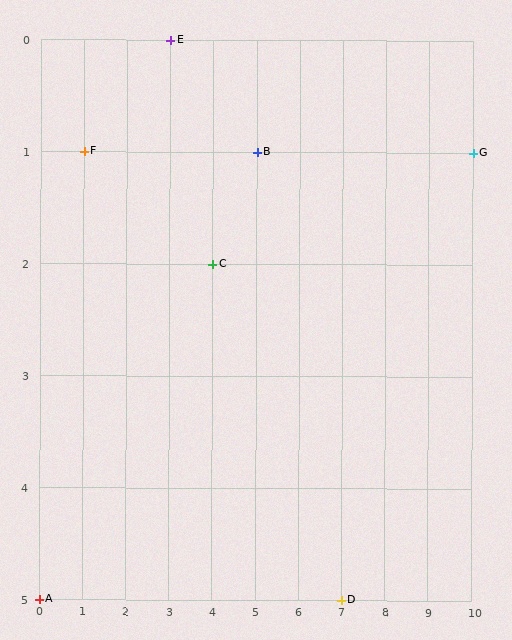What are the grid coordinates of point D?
Point D is at grid coordinates (7, 5).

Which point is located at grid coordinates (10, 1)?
Point G is at (10, 1).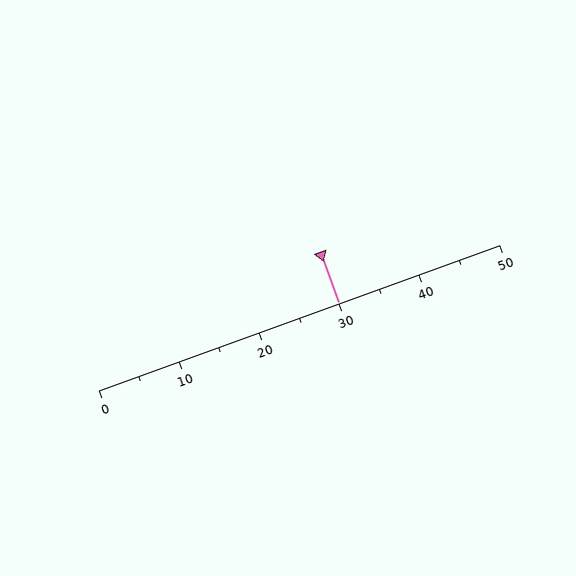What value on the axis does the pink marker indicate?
The marker indicates approximately 30.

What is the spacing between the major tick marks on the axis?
The major ticks are spaced 10 apart.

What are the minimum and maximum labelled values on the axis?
The axis runs from 0 to 50.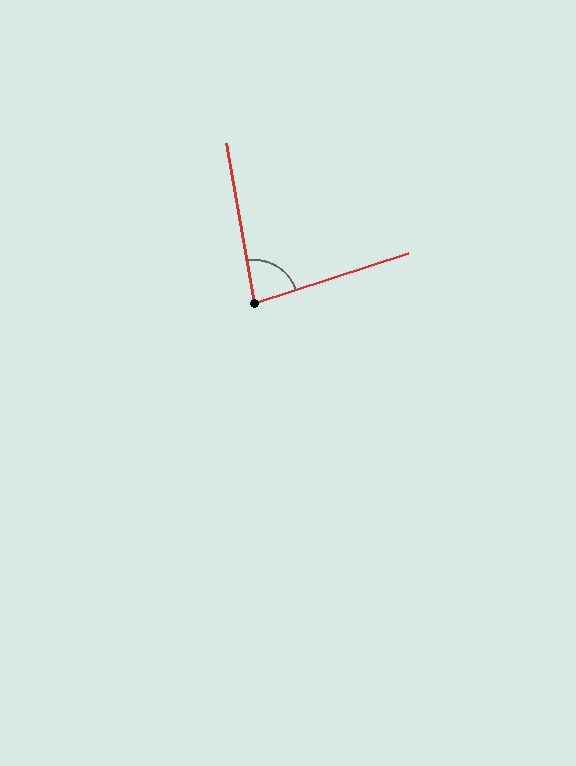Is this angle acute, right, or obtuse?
It is acute.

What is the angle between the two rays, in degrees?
Approximately 81 degrees.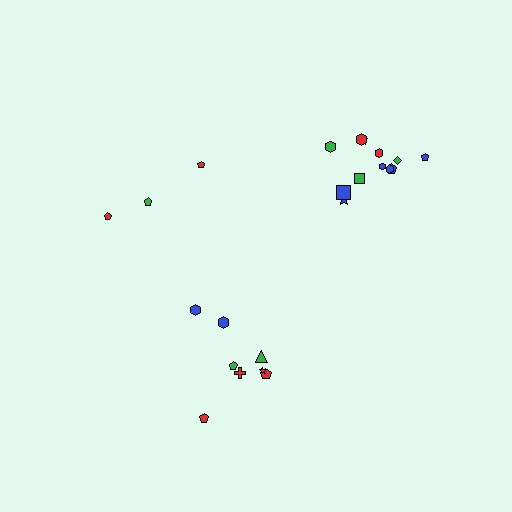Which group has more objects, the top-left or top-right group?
The top-right group.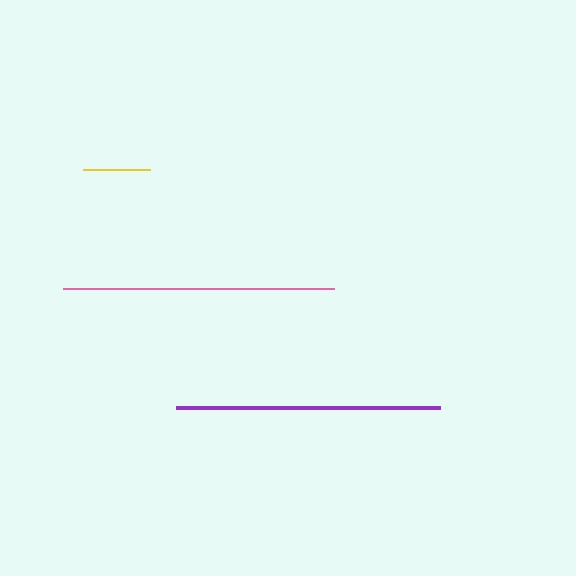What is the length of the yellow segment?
The yellow segment is approximately 67 pixels long.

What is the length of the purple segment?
The purple segment is approximately 263 pixels long.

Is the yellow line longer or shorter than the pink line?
The pink line is longer than the yellow line.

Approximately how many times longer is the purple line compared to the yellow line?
The purple line is approximately 3.9 times the length of the yellow line.